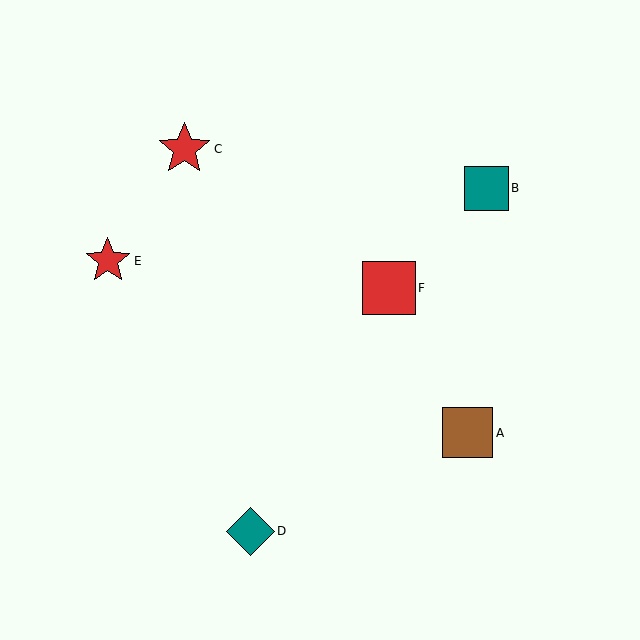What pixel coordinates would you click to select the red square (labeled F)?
Click at (389, 288) to select the red square F.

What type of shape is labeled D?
Shape D is a teal diamond.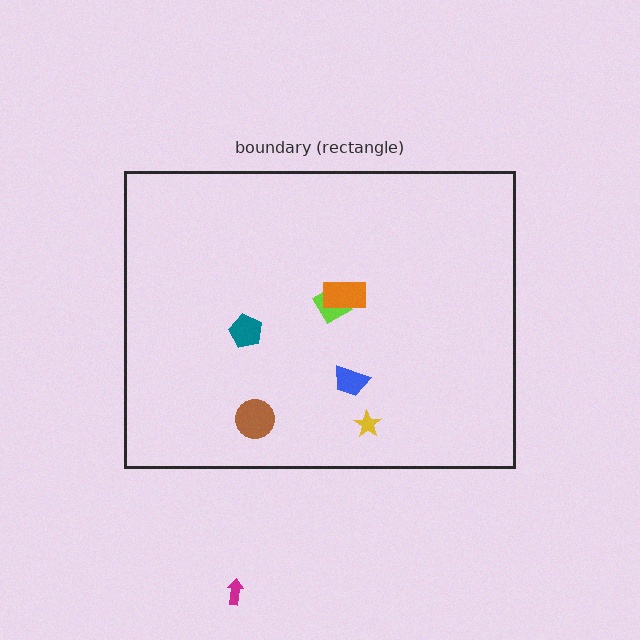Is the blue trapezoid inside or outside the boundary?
Inside.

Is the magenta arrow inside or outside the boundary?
Outside.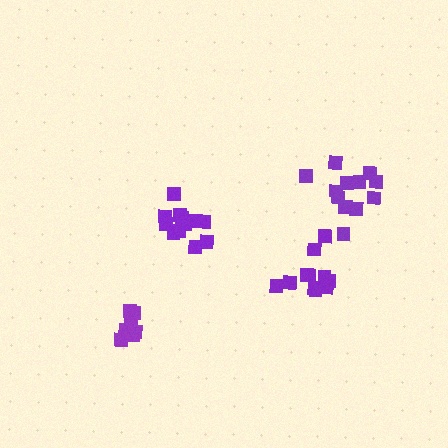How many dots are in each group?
Group 1: 8 dots, Group 2: 11 dots, Group 3: 12 dots, Group 4: 12 dots (43 total).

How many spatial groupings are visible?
There are 4 spatial groupings.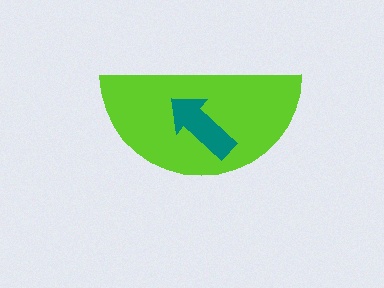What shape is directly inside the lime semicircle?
The teal arrow.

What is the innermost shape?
The teal arrow.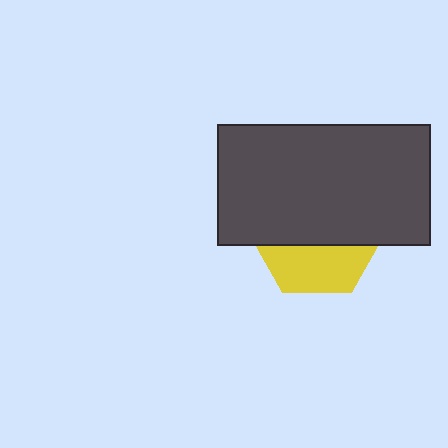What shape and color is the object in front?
The object in front is a dark gray rectangle.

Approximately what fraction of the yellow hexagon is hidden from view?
Roughly 63% of the yellow hexagon is hidden behind the dark gray rectangle.